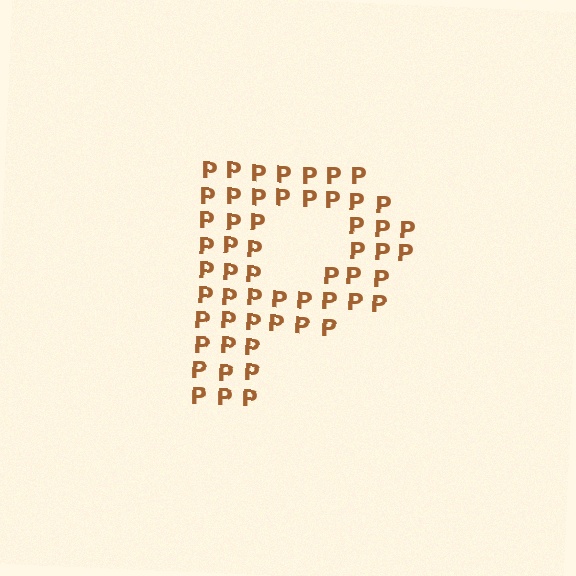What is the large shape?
The large shape is the letter P.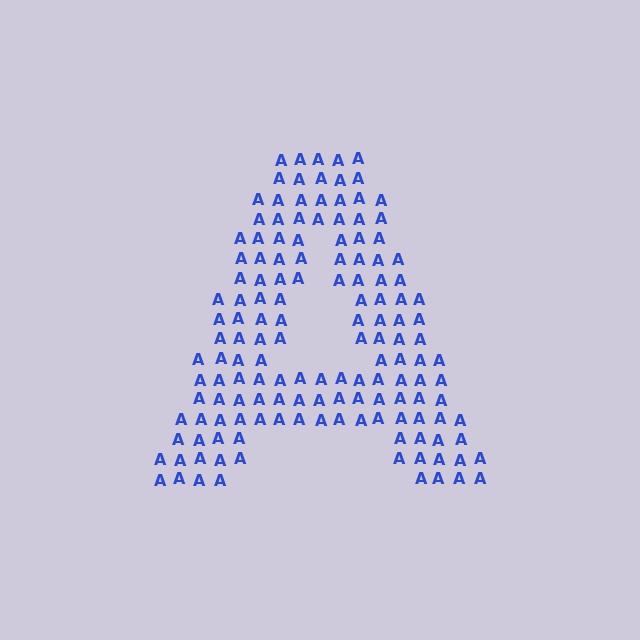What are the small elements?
The small elements are letter A's.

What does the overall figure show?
The overall figure shows the letter A.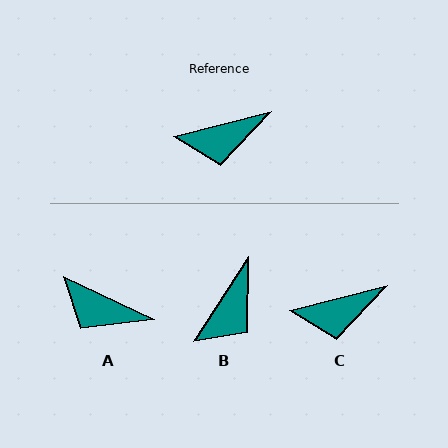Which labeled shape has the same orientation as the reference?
C.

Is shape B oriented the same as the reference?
No, it is off by about 43 degrees.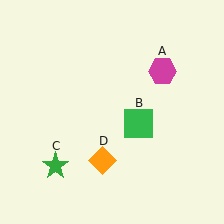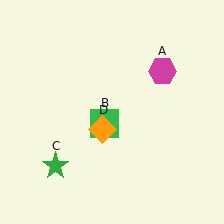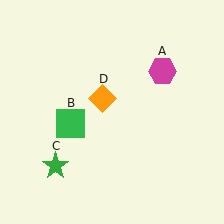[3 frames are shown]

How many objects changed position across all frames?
2 objects changed position: green square (object B), orange diamond (object D).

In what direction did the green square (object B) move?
The green square (object B) moved left.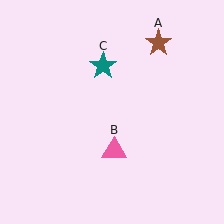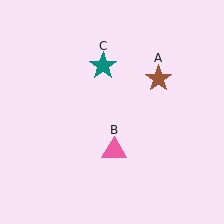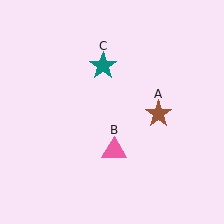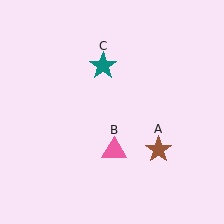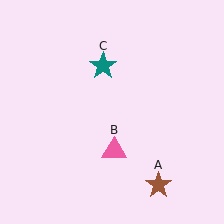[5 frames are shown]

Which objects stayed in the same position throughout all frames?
Pink triangle (object B) and teal star (object C) remained stationary.